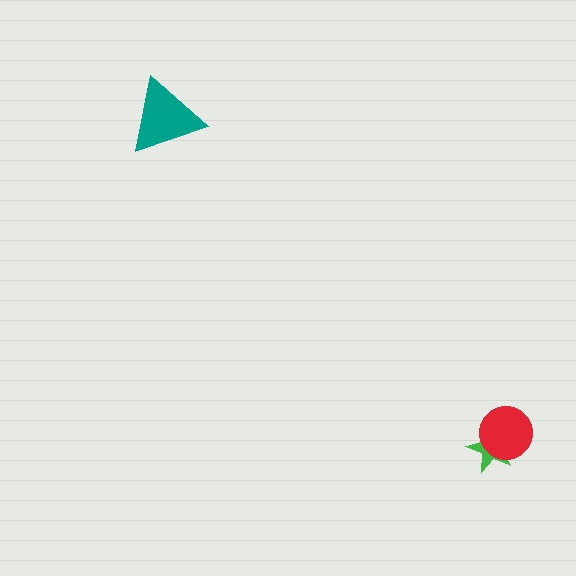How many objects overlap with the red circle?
1 object overlaps with the red circle.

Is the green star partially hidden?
Yes, it is partially covered by another shape.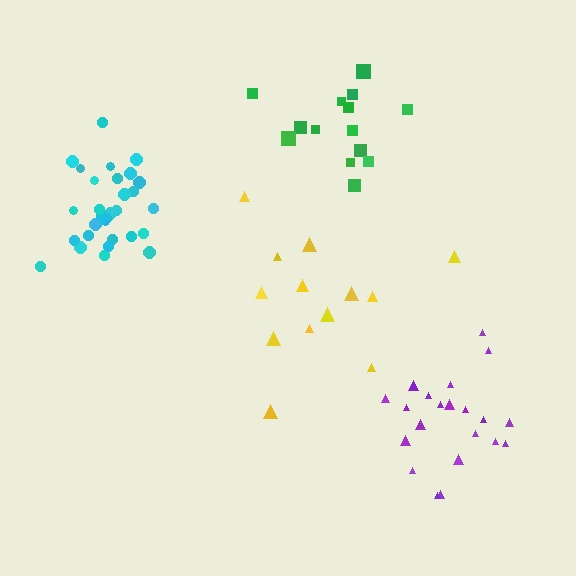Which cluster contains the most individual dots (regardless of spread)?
Cyan (31).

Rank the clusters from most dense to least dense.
cyan, purple, green, yellow.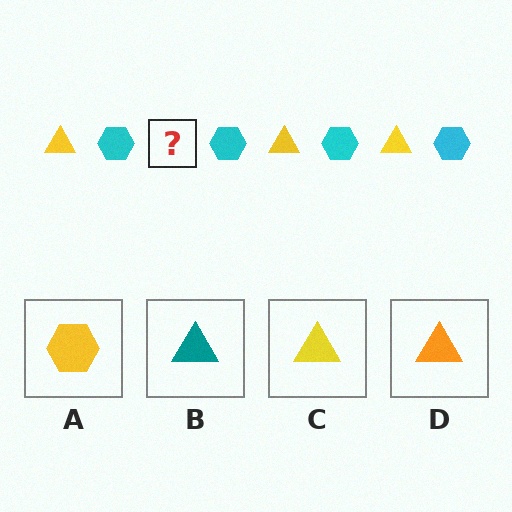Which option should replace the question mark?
Option C.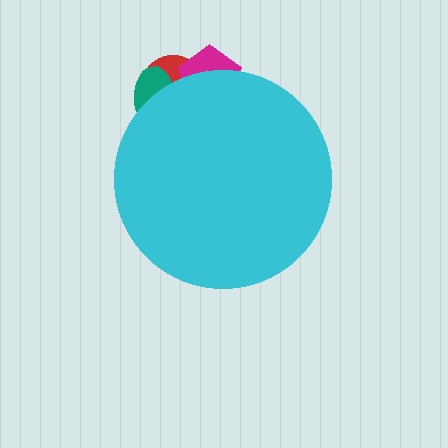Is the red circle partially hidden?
Yes, the red circle is partially hidden behind the cyan circle.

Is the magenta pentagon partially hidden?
Yes, the magenta pentagon is partially hidden behind the cyan circle.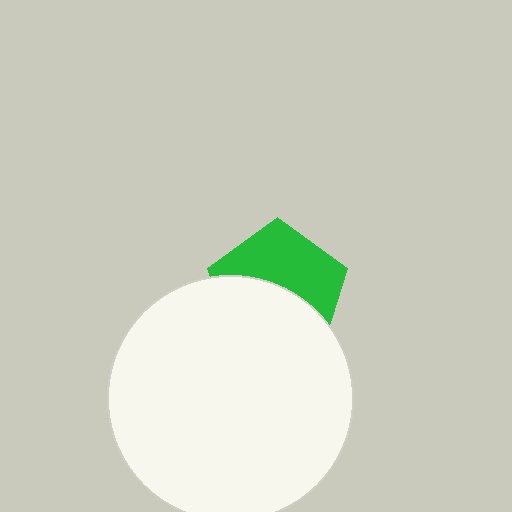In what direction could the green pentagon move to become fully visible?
The green pentagon could move up. That would shift it out from behind the white circle entirely.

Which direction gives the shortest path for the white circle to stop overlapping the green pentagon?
Moving down gives the shortest separation.